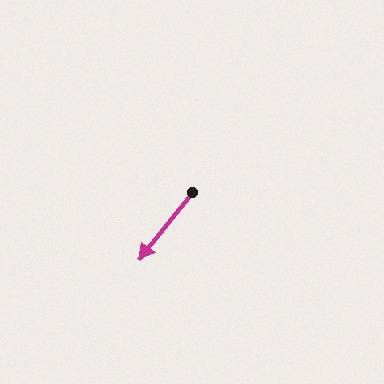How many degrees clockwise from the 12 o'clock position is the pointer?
Approximately 218 degrees.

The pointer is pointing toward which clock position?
Roughly 7 o'clock.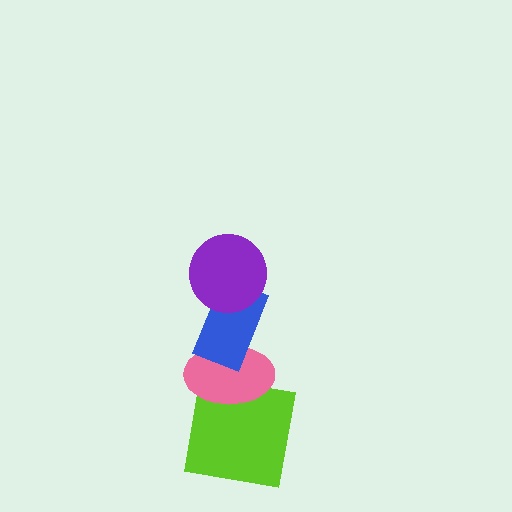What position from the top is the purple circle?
The purple circle is 1st from the top.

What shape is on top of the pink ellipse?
The blue rectangle is on top of the pink ellipse.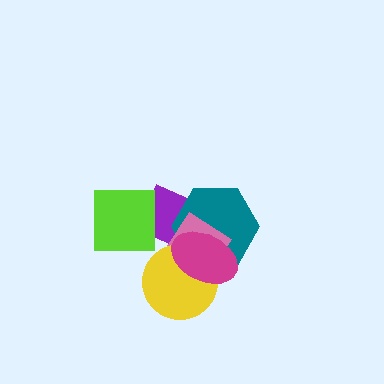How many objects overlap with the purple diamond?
4 objects overlap with the purple diamond.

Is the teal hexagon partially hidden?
Yes, it is partially covered by another shape.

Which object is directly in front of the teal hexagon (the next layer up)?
The pink rectangle is directly in front of the teal hexagon.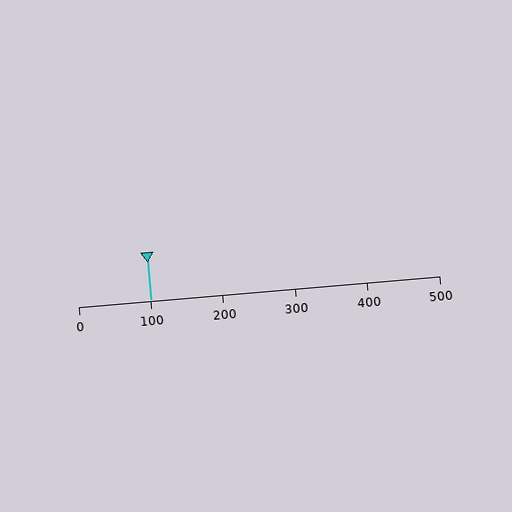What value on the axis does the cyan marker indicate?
The marker indicates approximately 100.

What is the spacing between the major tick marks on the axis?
The major ticks are spaced 100 apart.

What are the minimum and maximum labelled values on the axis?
The axis runs from 0 to 500.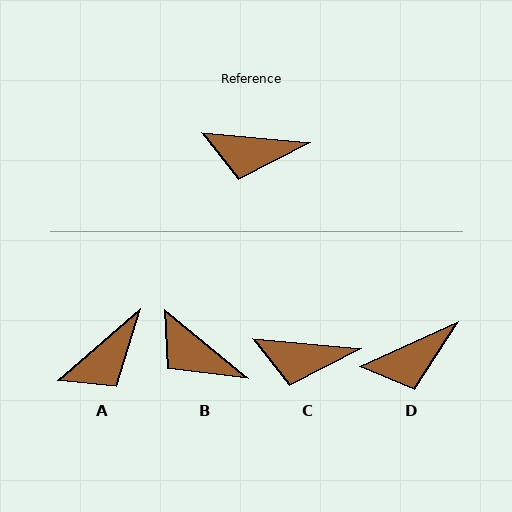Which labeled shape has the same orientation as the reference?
C.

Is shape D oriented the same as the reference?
No, it is off by about 30 degrees.